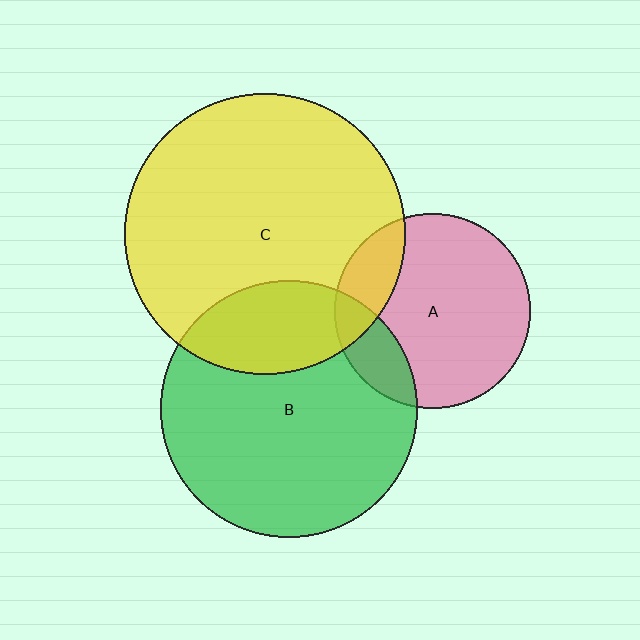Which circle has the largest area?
Circle C (yellow).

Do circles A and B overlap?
Yes.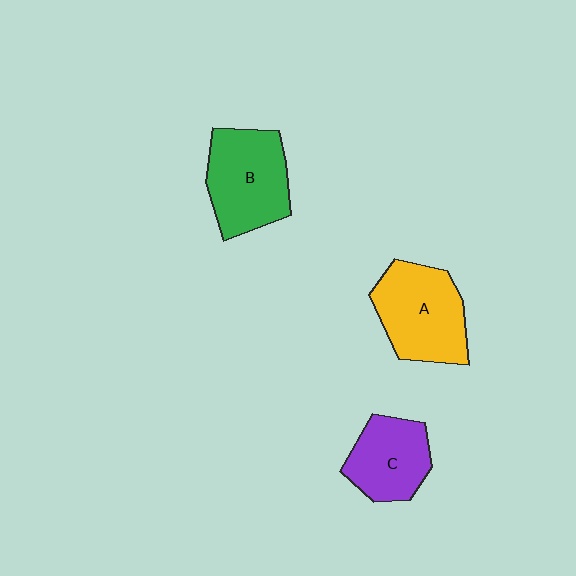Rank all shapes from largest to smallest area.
From largest to smallest: A (yellow), B (green), C (purple).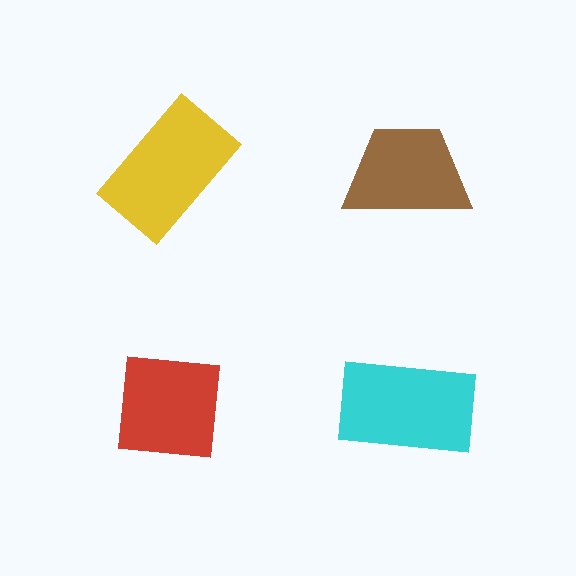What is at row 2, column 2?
A cyan rectangle.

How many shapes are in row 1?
2 shapes.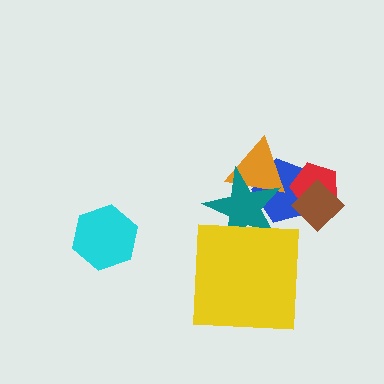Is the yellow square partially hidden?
No, no other shape covers it.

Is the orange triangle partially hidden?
Yes, it is partially covered by another shape.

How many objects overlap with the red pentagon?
2 objects overlap with the red pentagon.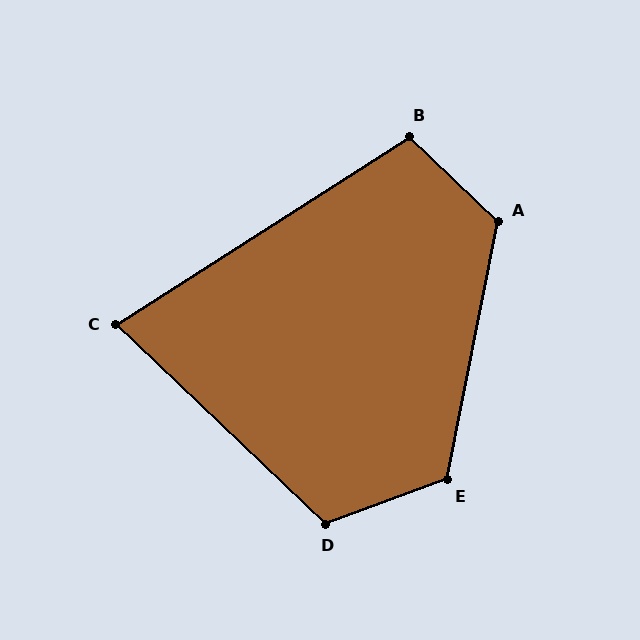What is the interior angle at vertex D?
Approximately 116 degrees (obtuse).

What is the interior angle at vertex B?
Approximately 104 degrees (obtuse).